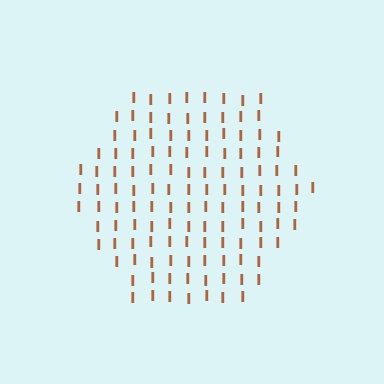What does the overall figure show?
The overall figure shows a hexagon.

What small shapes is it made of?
It is made of small letter I's.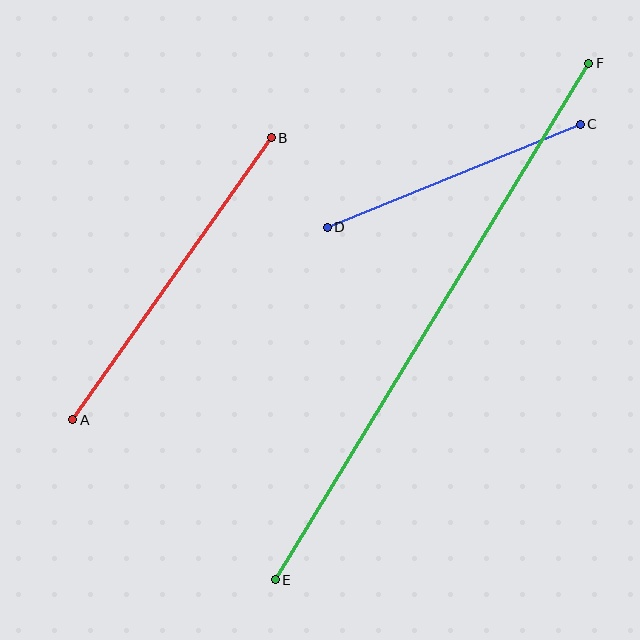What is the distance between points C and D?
The distance is approximately 273 pixels.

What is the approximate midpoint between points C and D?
The midpoint is at approximately (454, 176) pixels.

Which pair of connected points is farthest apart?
Points E and F are farthest apart.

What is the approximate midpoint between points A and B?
The midpoint is at approximately (172, 279) pixels.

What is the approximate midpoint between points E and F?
The midpoint is at approximately (432, 321) pixels.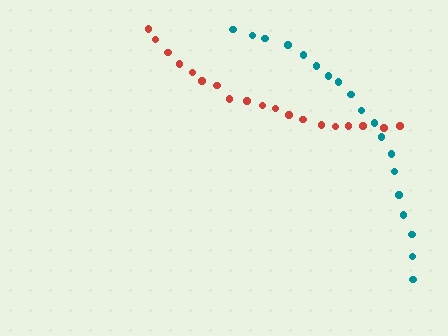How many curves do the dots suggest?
There are 2 distinct paths.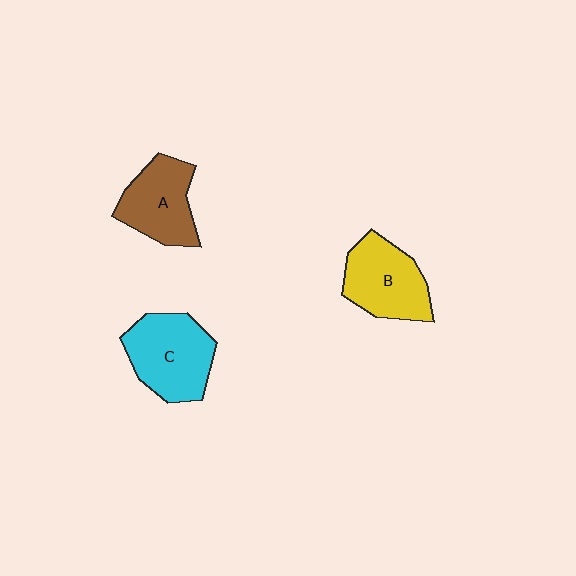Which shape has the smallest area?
Shape A (brown).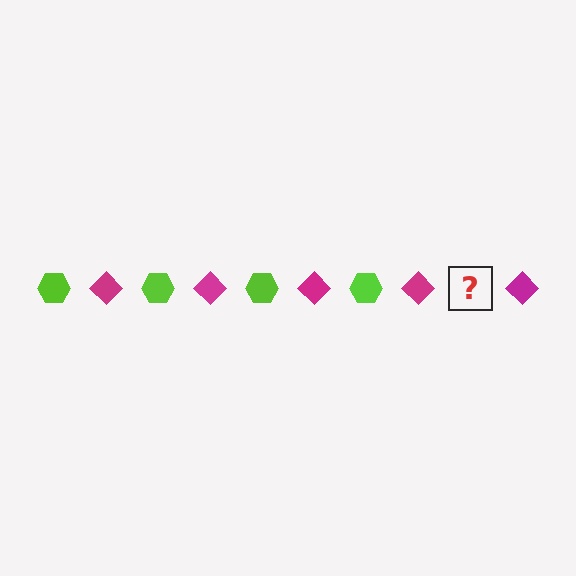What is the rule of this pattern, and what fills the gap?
The rule is that the pattern alternates between lime hexagon and magenta diamond. The gap should be filled with a lime hexagon.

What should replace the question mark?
The question mark should be replaced with a lime hexagon.